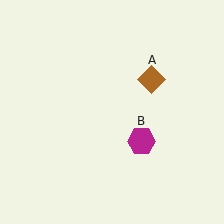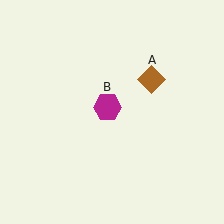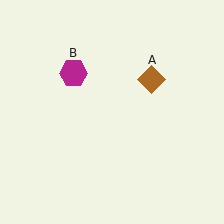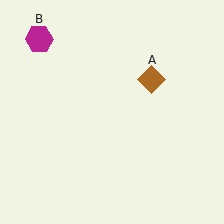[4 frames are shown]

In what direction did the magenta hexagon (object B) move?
The magenta hexagon (object B) moved up and to the left.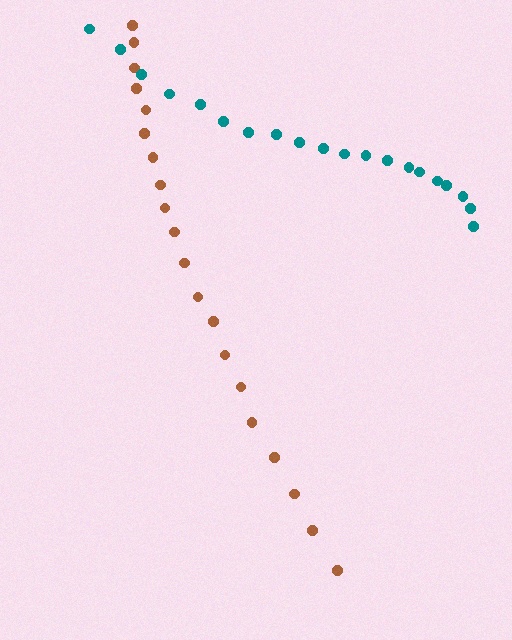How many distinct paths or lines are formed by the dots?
There are 2 distinct paths.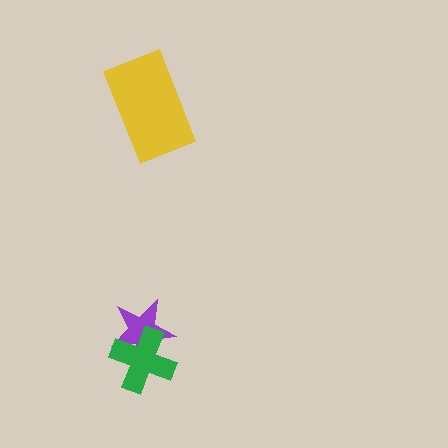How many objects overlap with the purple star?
1 object overlaps with the purple star.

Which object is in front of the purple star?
The green cross is in front of the purple star.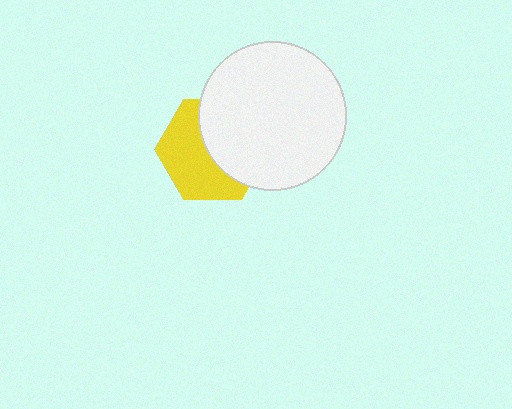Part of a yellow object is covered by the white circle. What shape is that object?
It is a hexagon.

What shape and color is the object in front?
The object in front is a white circle.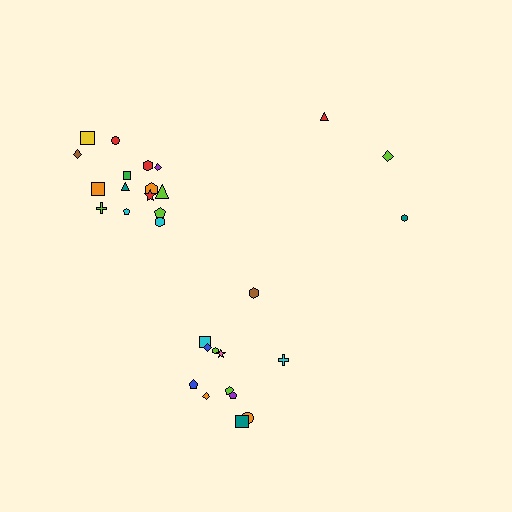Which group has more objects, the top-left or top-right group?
The top-left group.